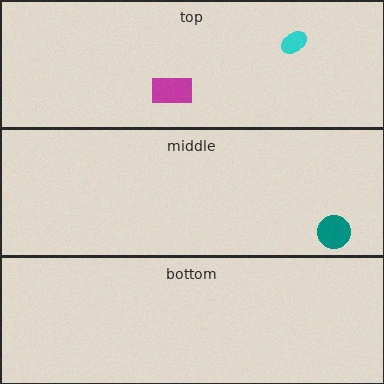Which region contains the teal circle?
The middle region.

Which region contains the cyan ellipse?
The top region.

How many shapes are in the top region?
2.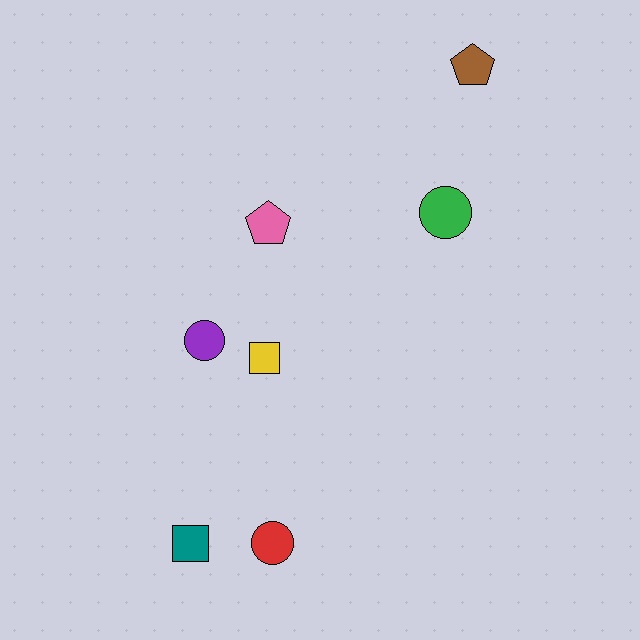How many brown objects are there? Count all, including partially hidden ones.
There is 1 brown object.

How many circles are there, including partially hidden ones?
There are 3 circles.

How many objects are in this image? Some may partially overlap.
There are 7 objects.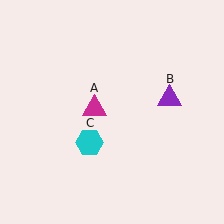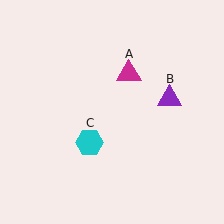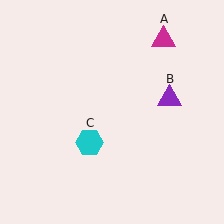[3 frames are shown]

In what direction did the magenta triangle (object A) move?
The magenta triangle (object A) moved up and to the right.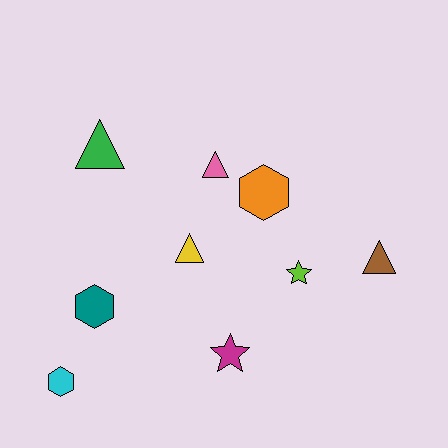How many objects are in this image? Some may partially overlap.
There are 9 objects.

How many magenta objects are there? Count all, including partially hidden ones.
There is 1 magenta object.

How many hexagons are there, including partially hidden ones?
There are 3 hexagons.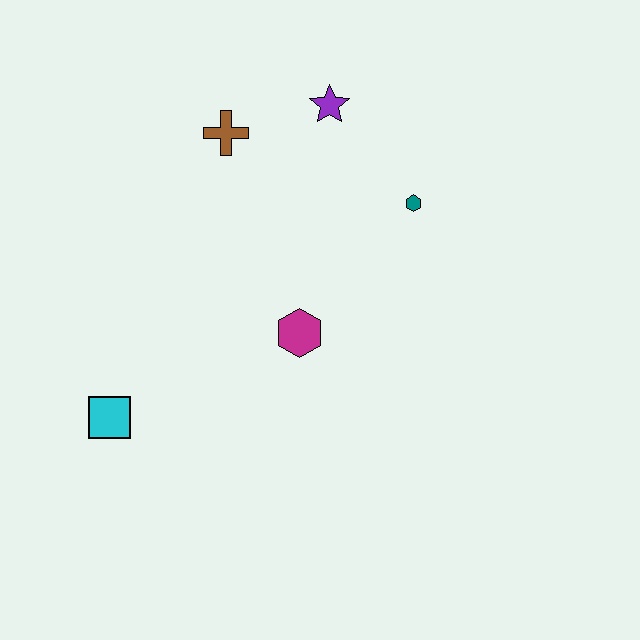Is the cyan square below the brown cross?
Yes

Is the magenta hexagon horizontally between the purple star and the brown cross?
Yes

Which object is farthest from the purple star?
The cyan square is farthest from the purple star.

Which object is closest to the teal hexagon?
The purple star is closest to the teal hexagon.